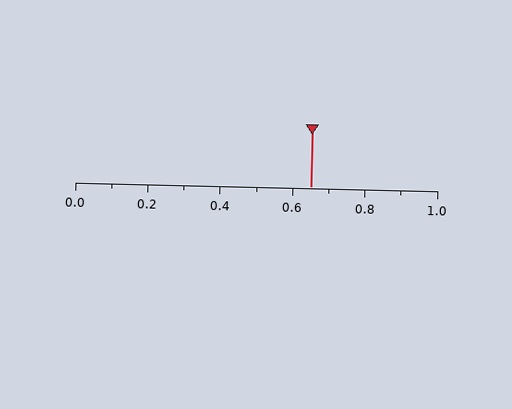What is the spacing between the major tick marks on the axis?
The major ticks are spaced 0.2 apart.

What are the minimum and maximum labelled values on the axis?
The axis runs from 0.0 to 1.0.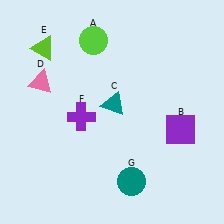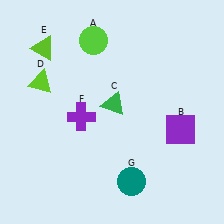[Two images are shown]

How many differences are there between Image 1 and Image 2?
There are 2 differences between the two images.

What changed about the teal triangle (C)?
In Image 1, C is teal. In Image 2, it changed to green.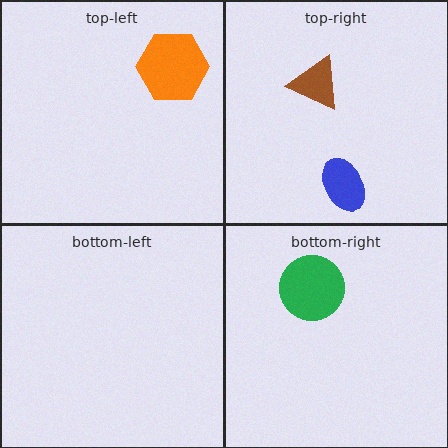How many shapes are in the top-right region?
2.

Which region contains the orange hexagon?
The top-left region.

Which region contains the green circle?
The bottom-right region.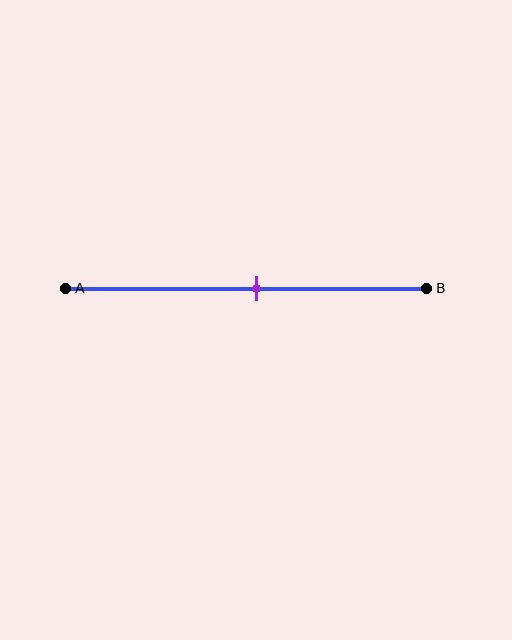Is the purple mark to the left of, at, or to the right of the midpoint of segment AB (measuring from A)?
The purple mark is approximately at the midpoint of segment AB.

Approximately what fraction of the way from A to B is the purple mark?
The purple mark is approximately 55% of the way from A to B.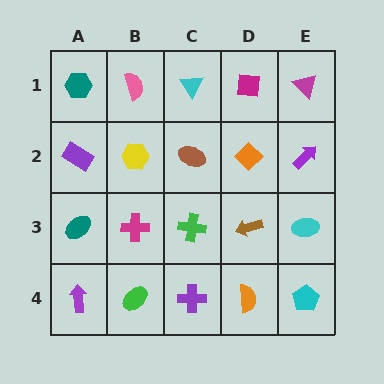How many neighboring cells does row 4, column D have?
3.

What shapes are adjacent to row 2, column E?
A magenta triangle (row 1, column E), a cyan ellipse (row 3, column E), an orange diamond (row 2, column D).